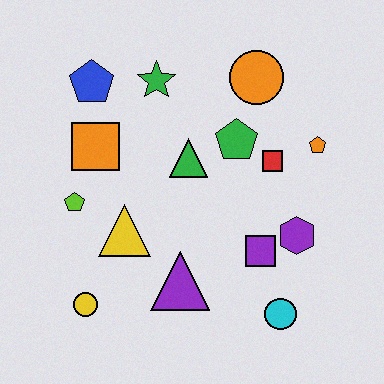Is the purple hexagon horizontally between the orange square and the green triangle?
No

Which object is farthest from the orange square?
The cyan circle is farthest from the orange square.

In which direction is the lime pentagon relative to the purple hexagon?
The lime pentagon is to the left of the purple hexagon.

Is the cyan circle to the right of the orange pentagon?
No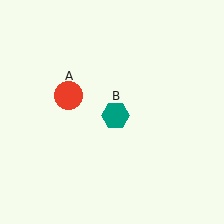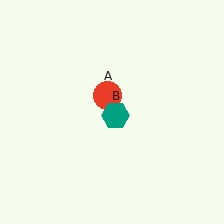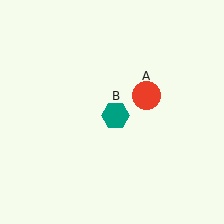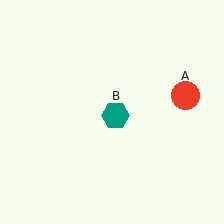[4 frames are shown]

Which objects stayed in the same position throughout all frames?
Teal hexagon (object B) remained stationary.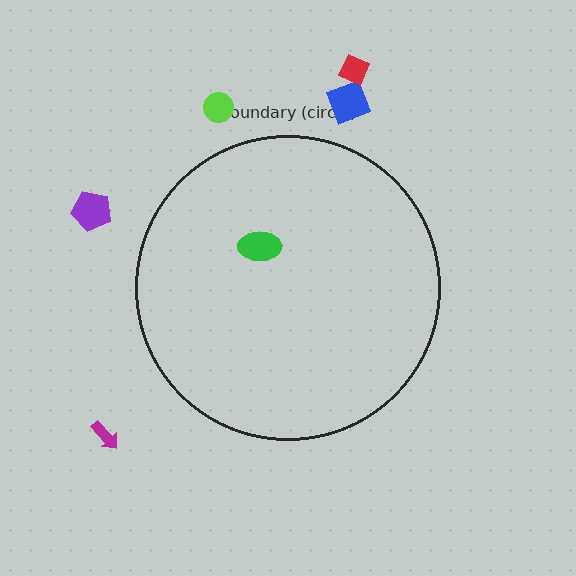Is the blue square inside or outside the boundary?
Outside.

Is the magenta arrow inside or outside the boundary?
Outside.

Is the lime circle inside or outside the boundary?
Outside.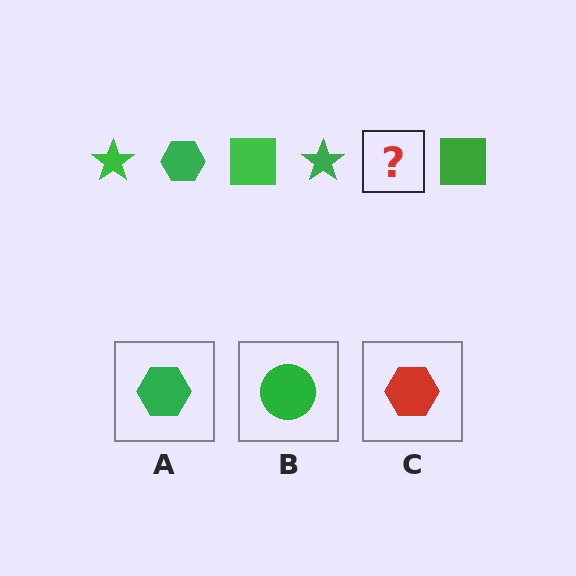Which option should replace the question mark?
Option A.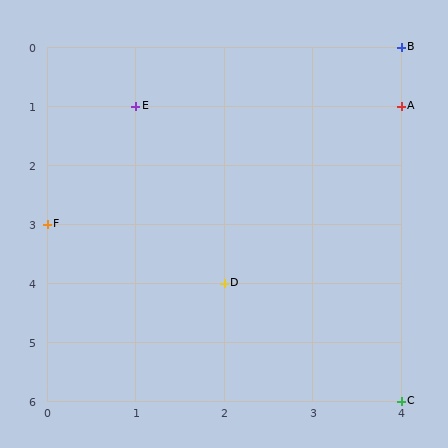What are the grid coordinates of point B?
Point B is at grid coordinates (4, 0).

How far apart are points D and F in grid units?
Points D and F are 2 columns and 1 row apart (about 2.2 grid units diagonally).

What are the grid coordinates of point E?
Point E is at grid coordinates (1, 1).